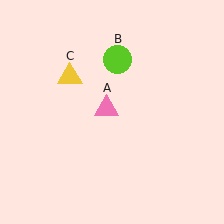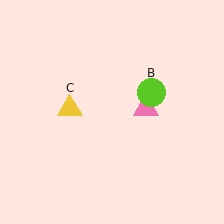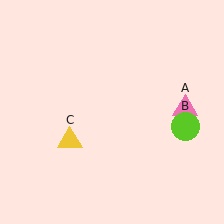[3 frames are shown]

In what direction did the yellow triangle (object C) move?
The yellow triangle (object C) moved down.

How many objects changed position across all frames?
3 objects changed position: pink triangle (object A), lime circle (object B), yellow triangle (object C).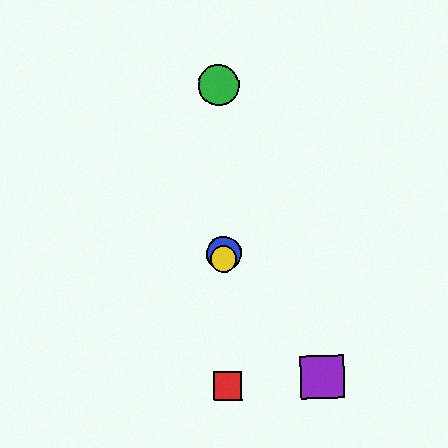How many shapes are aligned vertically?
4 shapes (the red square, the blue circle, the green circle, the yellow circle) are aligned vertically.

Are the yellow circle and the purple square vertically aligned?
No, the yellow circle is at x≈224 and the purple square is at x≈322.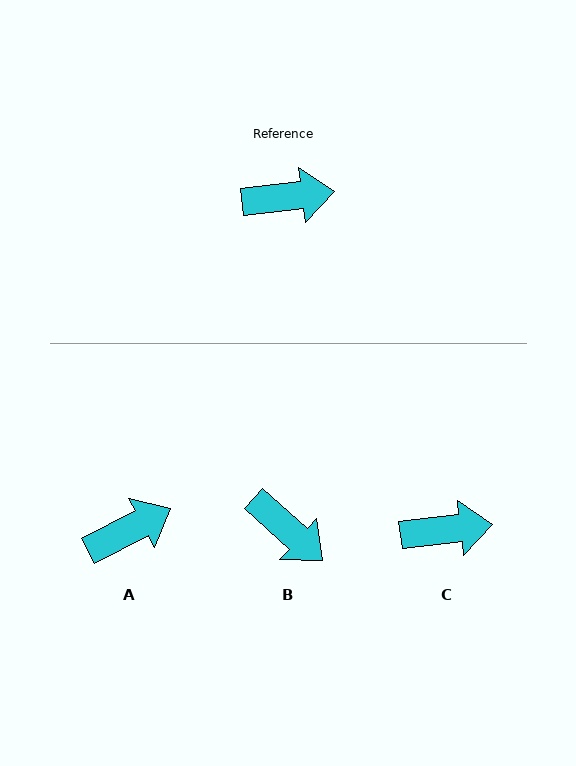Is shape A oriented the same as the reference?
No, it is off by about 21 degrees.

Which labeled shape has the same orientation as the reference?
C.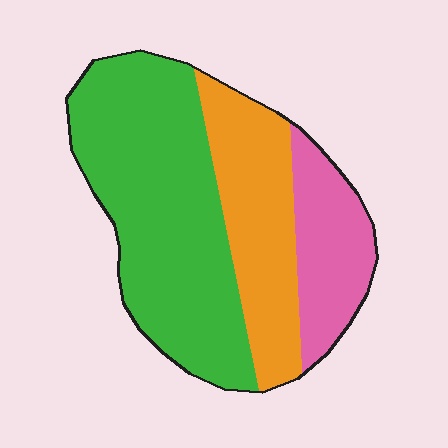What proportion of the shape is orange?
Orange takes up about one quarter (1/4) of the shape.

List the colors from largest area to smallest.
From largest to smallest: green, orange, pink.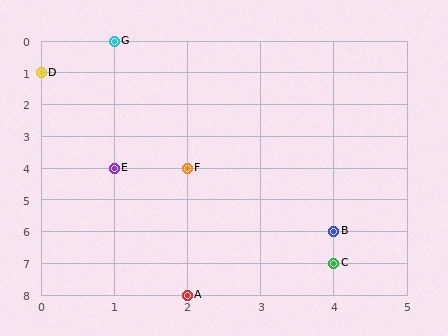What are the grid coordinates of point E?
Point E is at grid coordinates (1, 4).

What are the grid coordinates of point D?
Point D is at grid coordinates (0, 1).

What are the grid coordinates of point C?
Point C is at grid coordinates (4, 7).